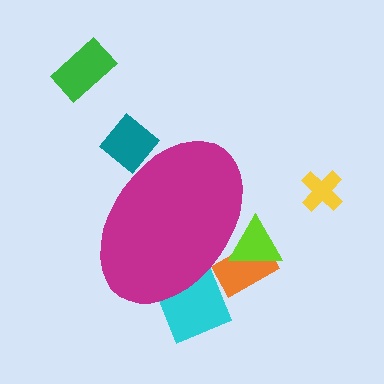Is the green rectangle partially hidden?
No, the green rectangle is fully visible.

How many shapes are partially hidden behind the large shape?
4 shapes are partially hidden.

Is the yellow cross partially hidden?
No, the yellow cross is fully visible.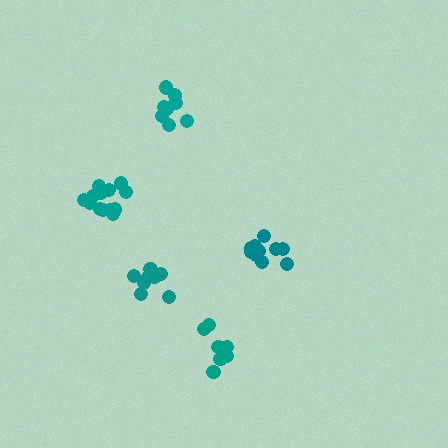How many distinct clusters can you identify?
There are 5 distinct clusters.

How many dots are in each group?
Group 1: 11 dots, Group 2: 8 dots, Group 3: 13 dots, Group 4: 8 dots, Group 5: 8 dots (48 total).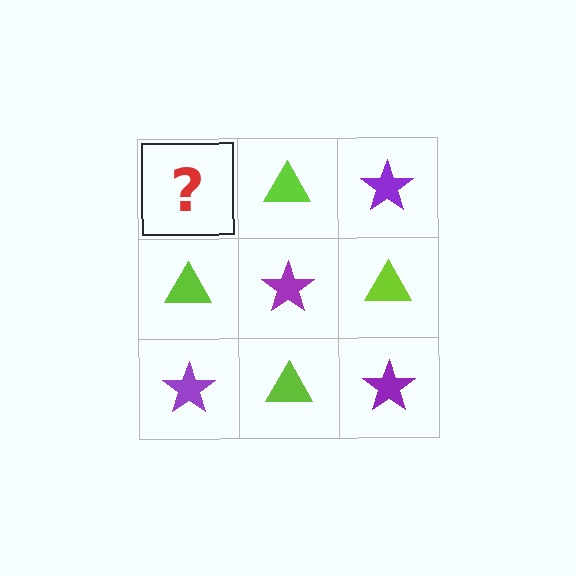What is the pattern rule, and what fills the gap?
The rule is that it alternates purple star and lime triangle in a checkerboard pattern. The gap should be filled with a purple star.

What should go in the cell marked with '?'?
The missing cell should contain a purple star.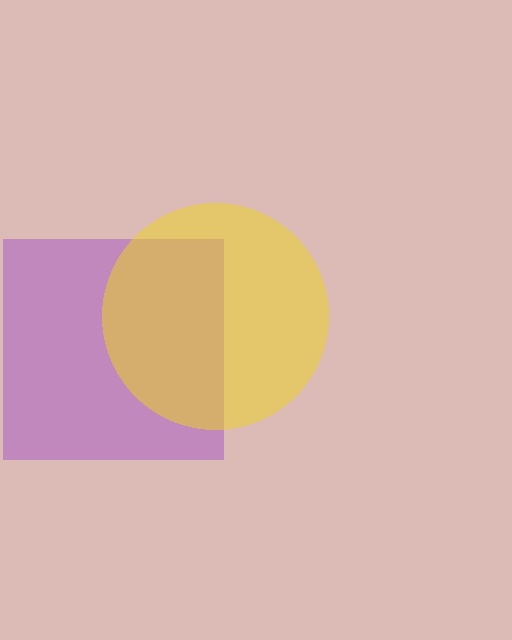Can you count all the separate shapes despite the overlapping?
Yes, there are 2 separate shapes.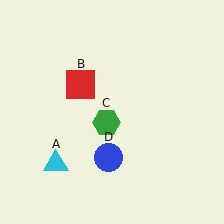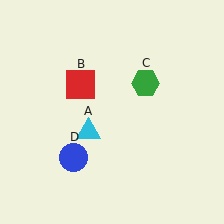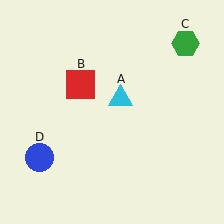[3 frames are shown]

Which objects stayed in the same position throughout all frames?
Red square (object B) remained stationary.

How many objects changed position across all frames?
3 objects changed position: cyan triangle (object A), green hexagon (object C), blue circle (object D).